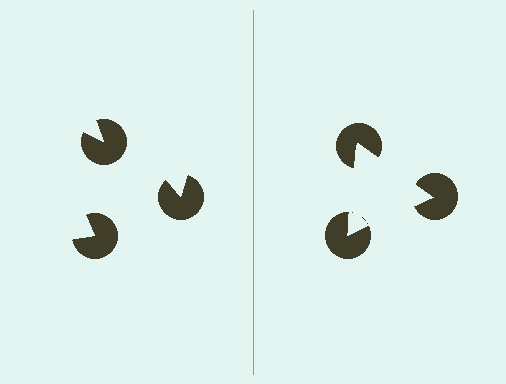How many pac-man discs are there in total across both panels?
6 — 3 on each side.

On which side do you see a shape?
An illusory triangle appears on the right side. On the left side the wedge cuts are rotated, so no coherent shape forms.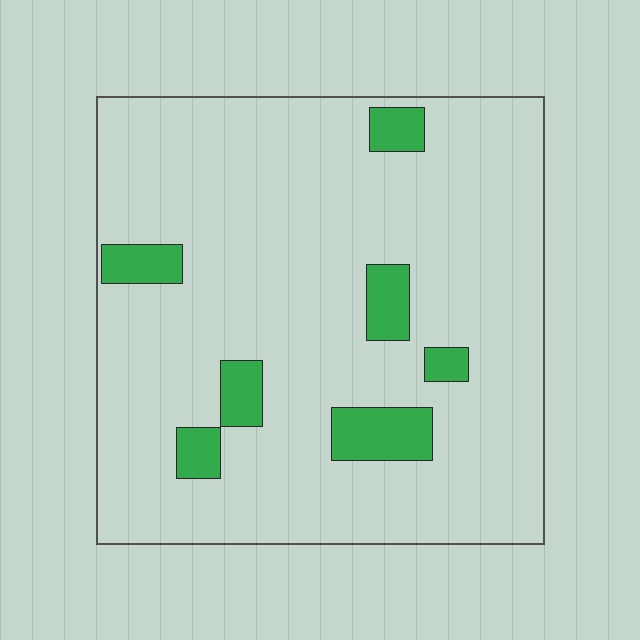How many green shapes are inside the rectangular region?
7.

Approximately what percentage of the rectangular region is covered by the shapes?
Approximately 10%.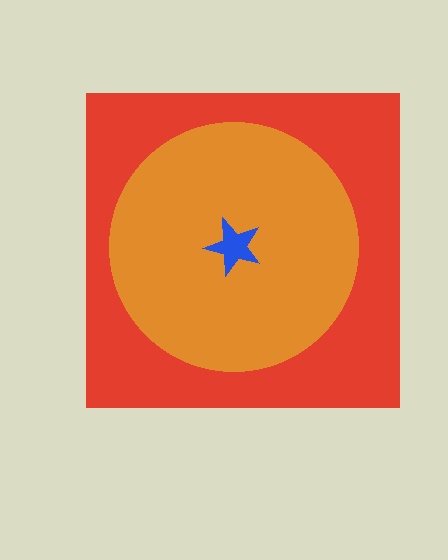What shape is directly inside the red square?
The orange circle.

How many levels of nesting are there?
3.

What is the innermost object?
The blue star.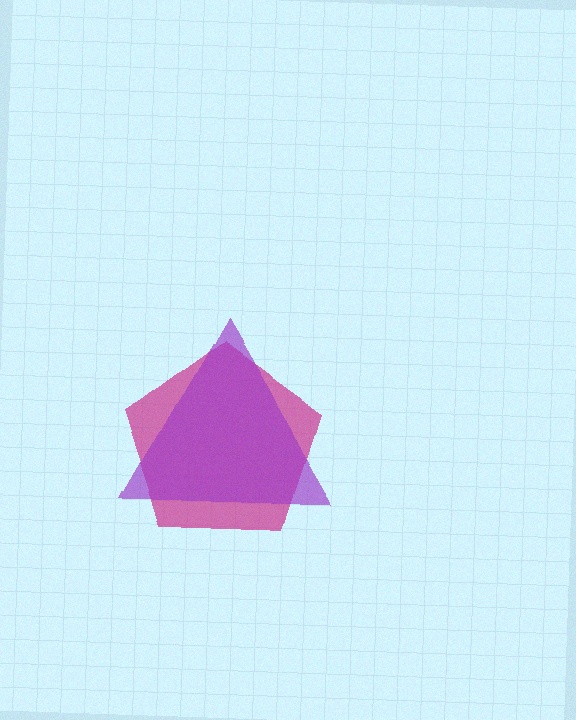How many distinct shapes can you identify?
There are 2 distinct shapes: a magenta pentagon, a purple triangle.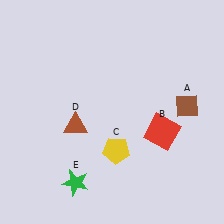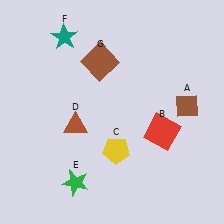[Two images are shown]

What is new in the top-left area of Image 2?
A brown square (G) was added in the top-left area of Image 2.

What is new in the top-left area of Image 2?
A teal star (F) was added in the top-left area of Image 2.